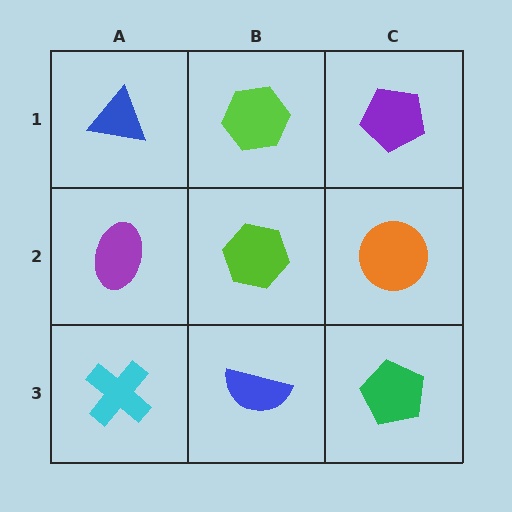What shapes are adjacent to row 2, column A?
A blue triangle (row 1, column A), a cyan cross (row 3, column A), a lime hexagon (row 2, column B).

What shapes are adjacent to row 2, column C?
A purple pentagon (row 1, column C), a green pentagon (row 3, column C), a lime hexagon (row 2, column B).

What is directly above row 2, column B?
A lime hexagon.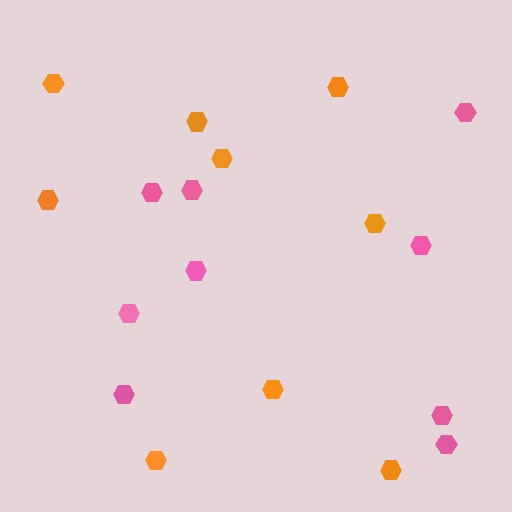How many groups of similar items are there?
There are 2 groups: one group of orange hexagons (9) and one group of pink hexagons (9).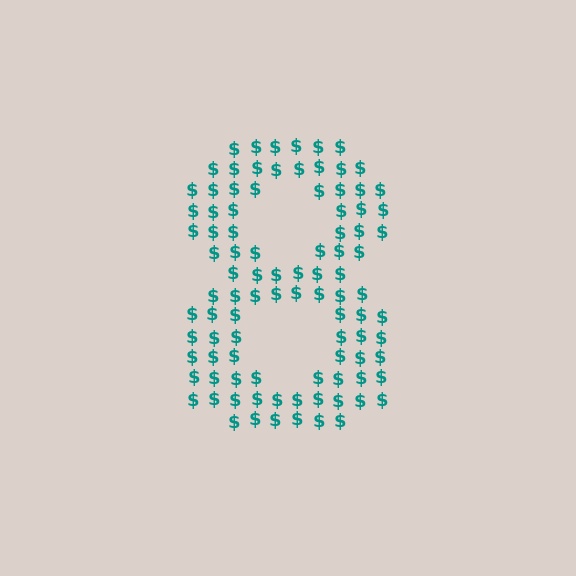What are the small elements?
The small elements are dollar signs.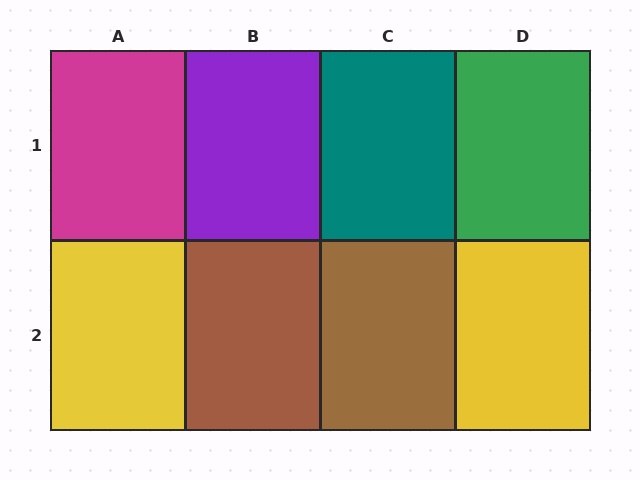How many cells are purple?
1 cell is purple.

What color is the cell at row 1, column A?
Magenta.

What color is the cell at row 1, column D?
Green.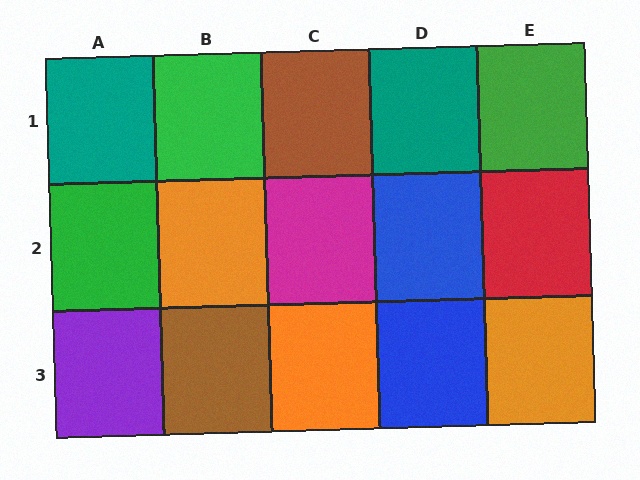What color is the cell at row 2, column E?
Red.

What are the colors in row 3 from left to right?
Purple, brown, orange, blue, orange.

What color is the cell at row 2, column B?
Orange.